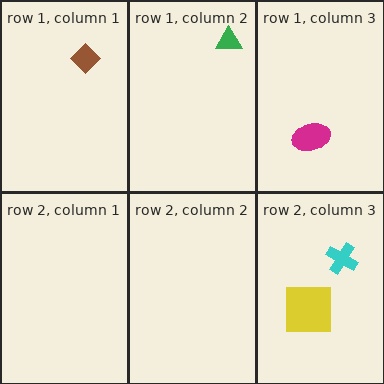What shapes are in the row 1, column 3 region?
The magenta ellipse.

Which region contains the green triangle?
The row 1, column 2 region.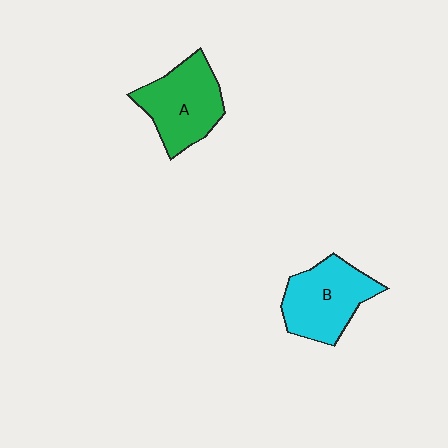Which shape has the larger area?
Shape A (green).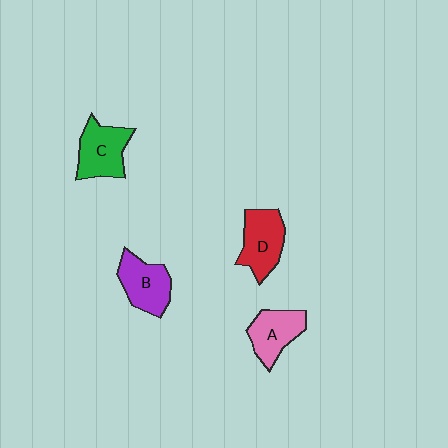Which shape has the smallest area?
Shape A (pink).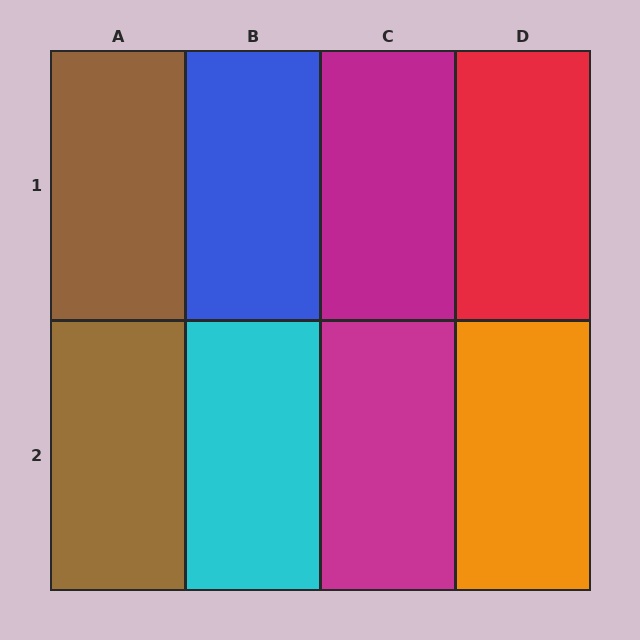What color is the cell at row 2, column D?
Orange.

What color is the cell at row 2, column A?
Brown.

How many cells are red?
1 cell is red.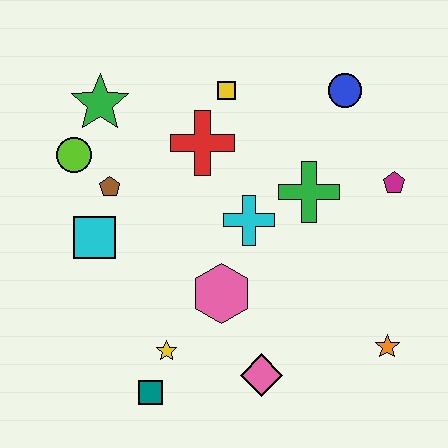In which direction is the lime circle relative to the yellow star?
The lime circle is above the yellow star.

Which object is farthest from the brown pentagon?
The orange star is farthest from the brown pentagon.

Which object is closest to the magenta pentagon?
The green cross is closest to the magenta pentagon.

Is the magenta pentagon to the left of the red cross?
No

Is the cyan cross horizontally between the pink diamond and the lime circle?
Yes